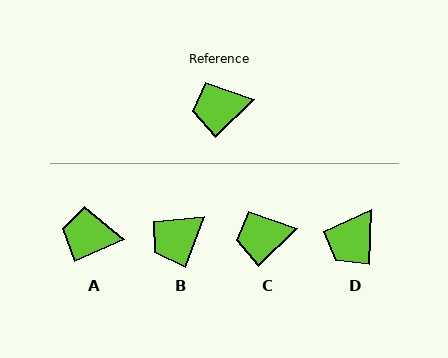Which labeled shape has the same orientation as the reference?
C.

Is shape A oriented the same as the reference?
No, it is off by about 21 degrees.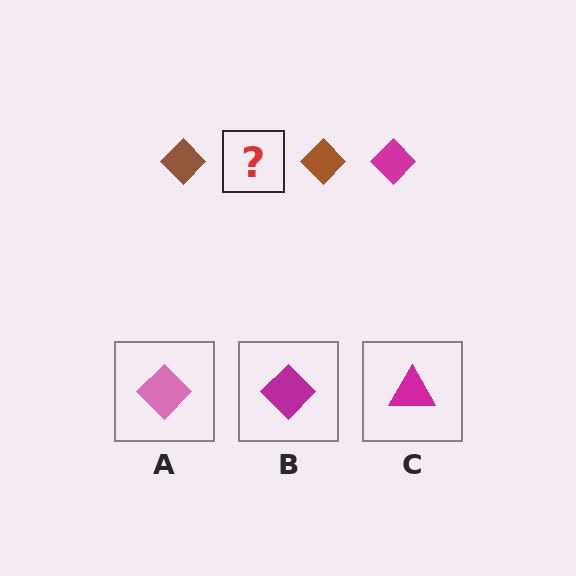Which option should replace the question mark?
Option B.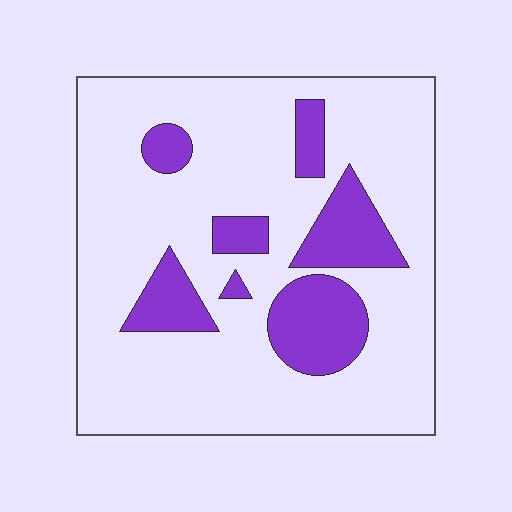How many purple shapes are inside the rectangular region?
7.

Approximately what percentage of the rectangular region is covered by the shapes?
Approximately 20%.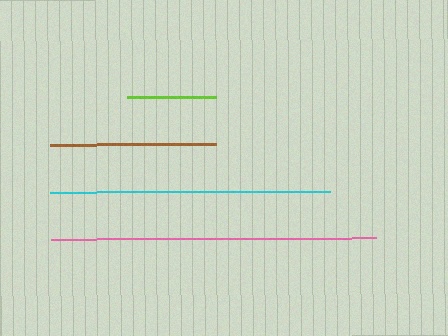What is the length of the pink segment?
The pink segment is approximately 325 pixels long.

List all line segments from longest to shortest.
From longest to shortest: pink, cyan, brown, lime.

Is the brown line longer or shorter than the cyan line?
The cyan line is longer than the brown line.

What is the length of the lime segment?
The lime segment is approximately 89 pixels long.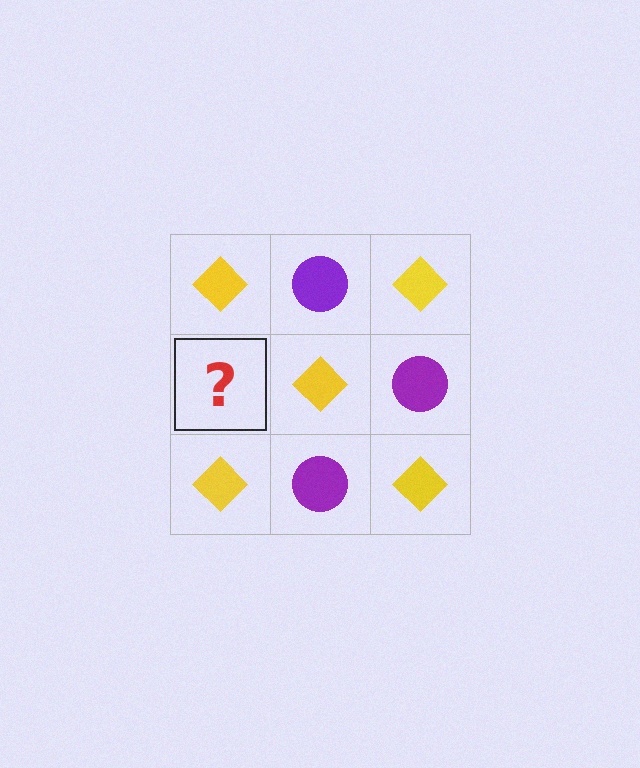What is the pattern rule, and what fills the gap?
The rule is that it alternates yellow diamond and purple circle in a checkerboard pattern. The gap should be filled with a purple circle.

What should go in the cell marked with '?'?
The missing cell should contain a purple circle.